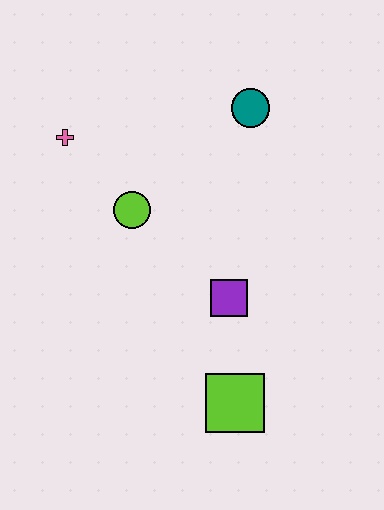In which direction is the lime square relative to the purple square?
The lime square is below the purple square.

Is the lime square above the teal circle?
No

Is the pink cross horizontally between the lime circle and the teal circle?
No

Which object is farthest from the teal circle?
The lime square is farthest from the teal circle.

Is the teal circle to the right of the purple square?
Yes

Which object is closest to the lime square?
The purple square is closest to the lime square.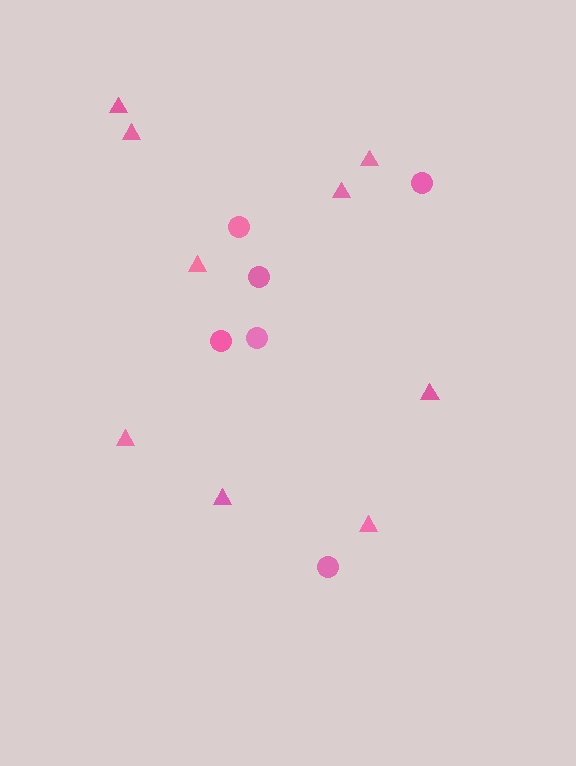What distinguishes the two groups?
There are 2 groups: one group of circles (6) and one group of triangles (9).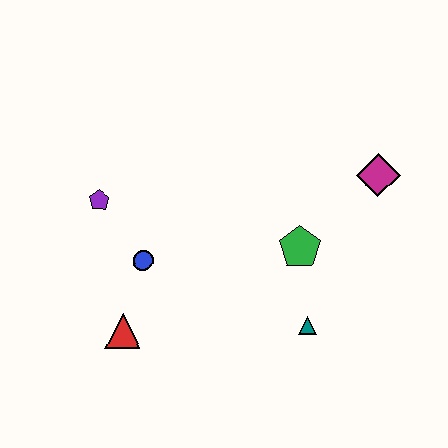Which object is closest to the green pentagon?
The teal triangle is closest to the green pentagon.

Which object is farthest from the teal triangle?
The purple pentagon is farthest from the teal triangle.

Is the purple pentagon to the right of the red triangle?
No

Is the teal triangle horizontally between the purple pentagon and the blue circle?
No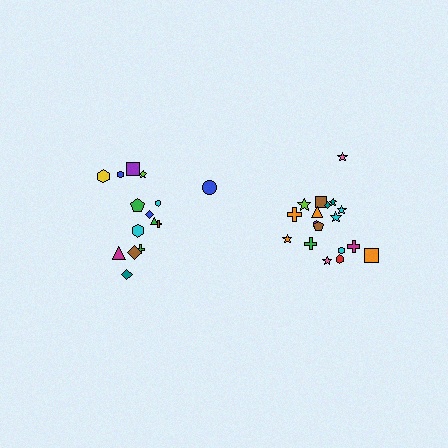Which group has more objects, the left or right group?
The right group.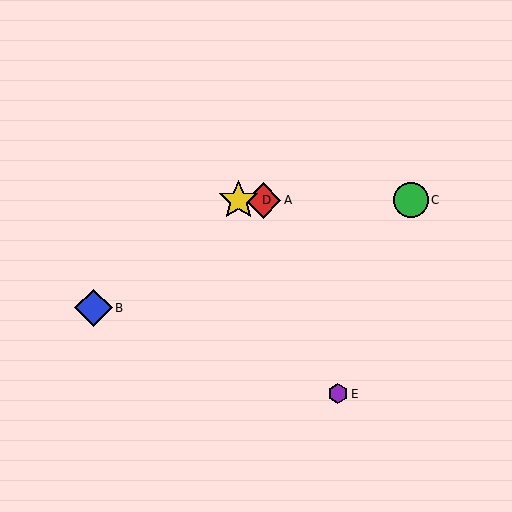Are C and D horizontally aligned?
Yes, both are at y≈200.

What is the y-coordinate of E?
Object E is at y≈394.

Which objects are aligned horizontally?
Objects A, C, D are aligned horizontally.